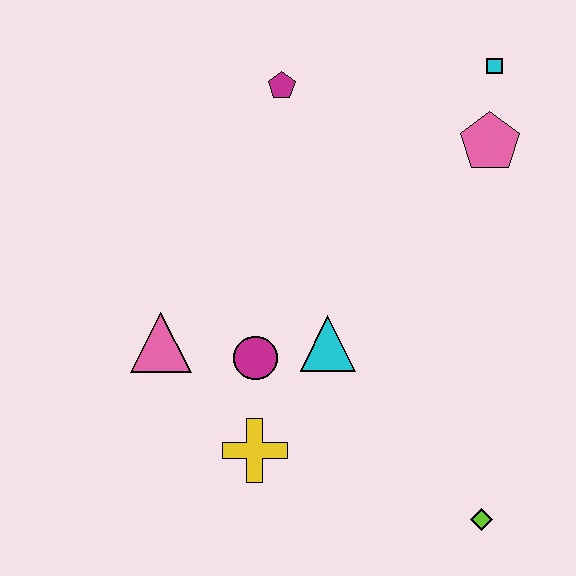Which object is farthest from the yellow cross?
The cyan square is farthest from the yellow cross.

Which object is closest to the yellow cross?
The magenta circle is closest to the yellow cross.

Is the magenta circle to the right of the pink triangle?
Yes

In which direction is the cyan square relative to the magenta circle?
The cyan square is above the magenta circle.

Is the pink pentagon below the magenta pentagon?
Yes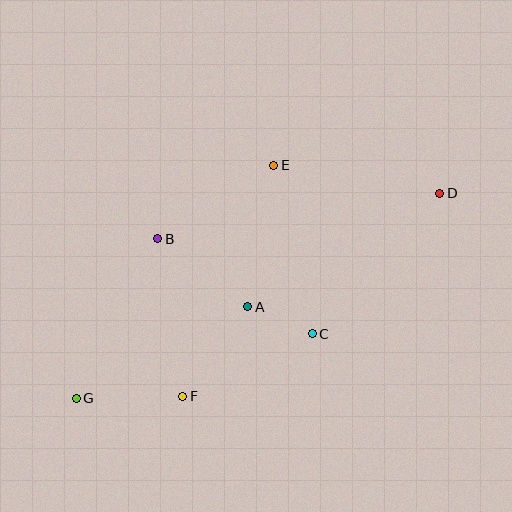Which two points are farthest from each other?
Points D and G are farthest from each other.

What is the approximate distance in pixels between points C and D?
The distance between C and D is approximately 190 pixels.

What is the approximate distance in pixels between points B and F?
The distance between B and F is approximately 160 pixels.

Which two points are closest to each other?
Points A and C are closest to each other.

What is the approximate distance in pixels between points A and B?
The distance between A and B is approximately 113 pixels.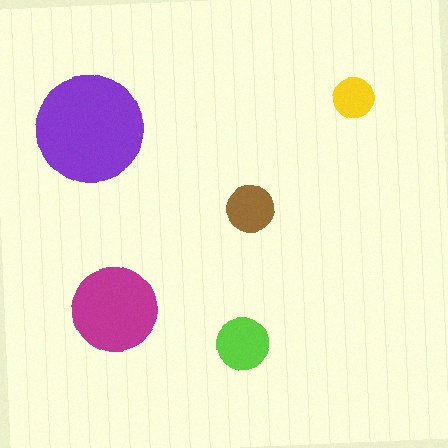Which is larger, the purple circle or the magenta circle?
The purple one.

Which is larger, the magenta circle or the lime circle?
The magenta one.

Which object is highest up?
The yellow circle is topmost.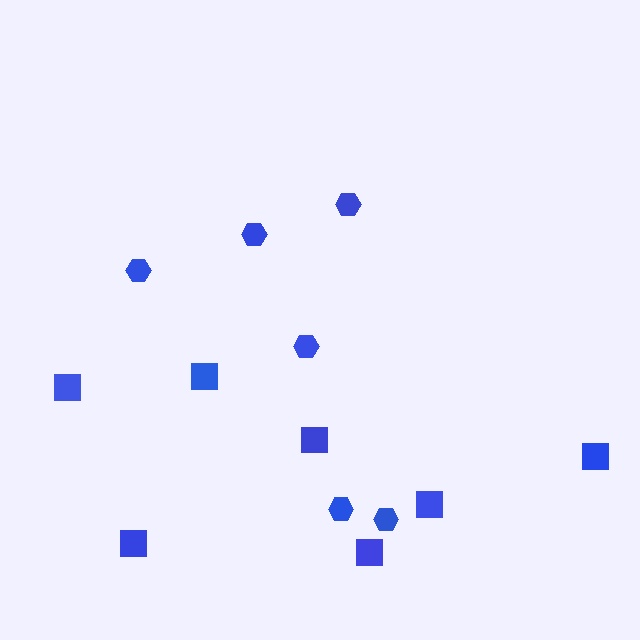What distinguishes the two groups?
There are 2 groups: one group of squares (7) and one group of hexagons (6).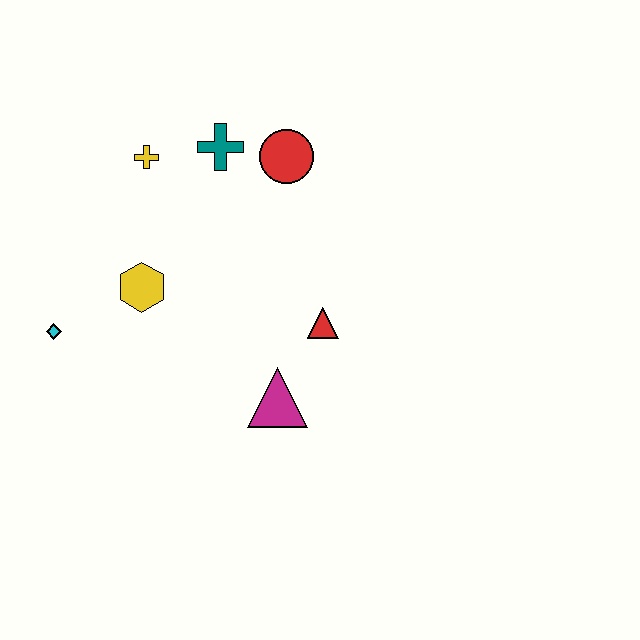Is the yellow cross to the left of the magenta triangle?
Yes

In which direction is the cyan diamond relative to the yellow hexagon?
The cyan diamond is to the left of the yellow hexagon.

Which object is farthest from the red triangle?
The cyan diamond is farthest from the red triangle.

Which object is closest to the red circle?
The teal cross is closest to the red circle.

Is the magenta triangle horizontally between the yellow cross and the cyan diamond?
No